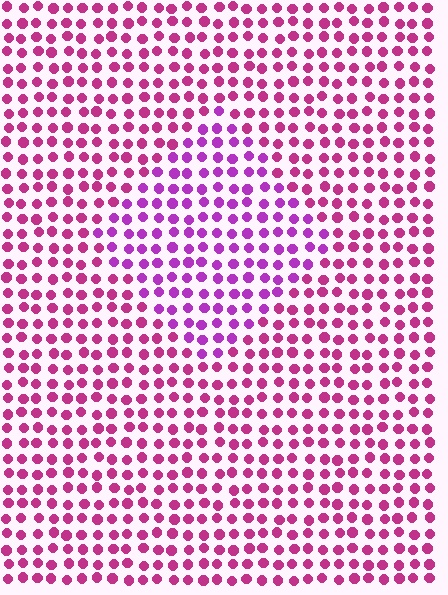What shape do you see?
I see a diamond.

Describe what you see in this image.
The image is filled with small magenta elements in a uniform arrangement. A diamond-shaped region is visible where the elements are tinted to a slightly different hue, forming a subtle color boundary.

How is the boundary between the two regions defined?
The boundary is defined purely by a slight shift in hue (about 29 degrees). Spacing, size, and orientation are identical on both sides.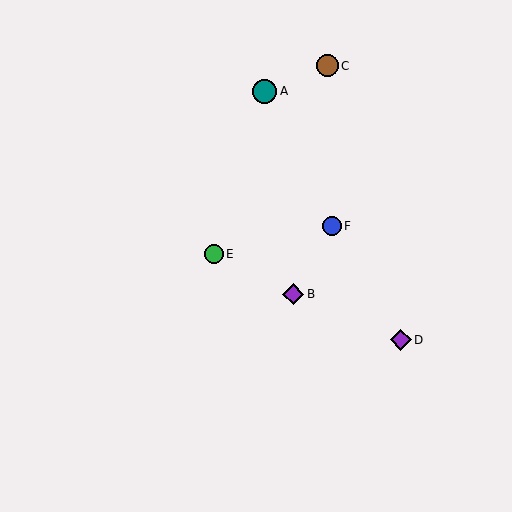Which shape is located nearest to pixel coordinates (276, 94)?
The teal circle (labeled A) at (265, 91) is nearest to that location.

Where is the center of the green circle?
The center of the green circle is at (214, 254).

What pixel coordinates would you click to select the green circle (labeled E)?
Click at (214, 254) to select the green circle E.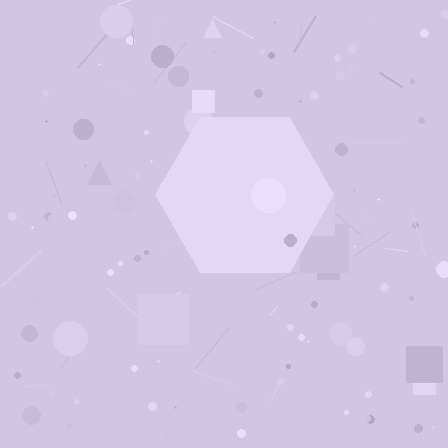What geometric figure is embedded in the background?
A hexagon is embedded in the background.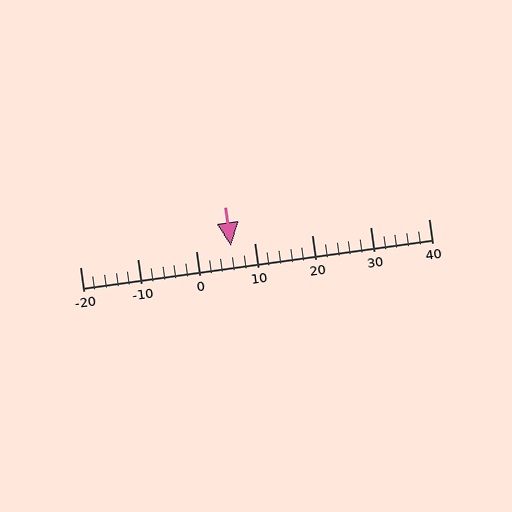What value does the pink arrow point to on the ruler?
The pink arrow points to approximately 6.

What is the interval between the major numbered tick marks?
The major tick marks are spaced 10 units apart.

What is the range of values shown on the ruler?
The ruler shows values from -20 to 40.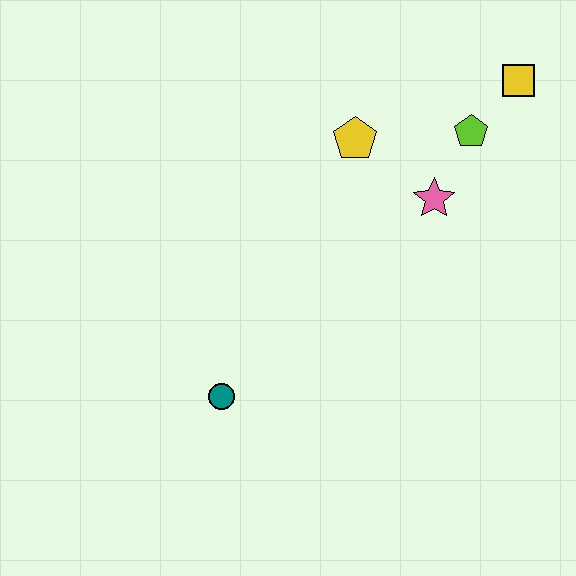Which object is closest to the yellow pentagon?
The pink star is closest to the yellow pentagon.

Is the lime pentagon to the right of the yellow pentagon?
Yes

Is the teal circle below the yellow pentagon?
Yes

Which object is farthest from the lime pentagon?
The teal circle is farthest from the lime pentagon.